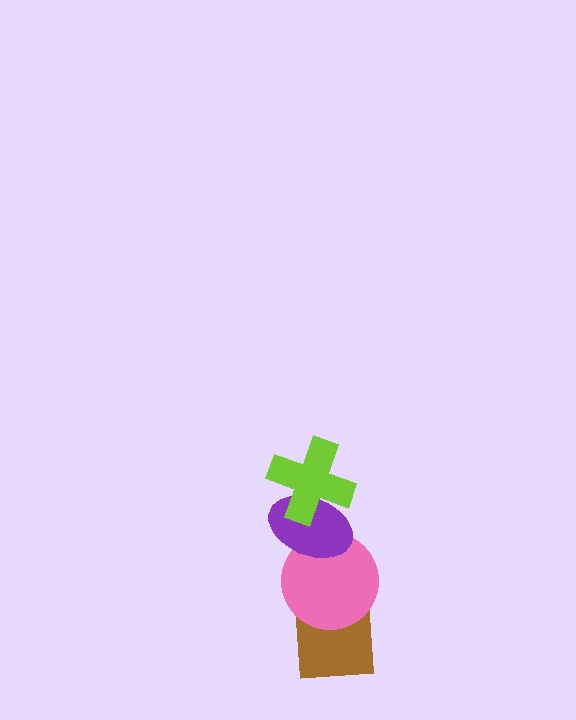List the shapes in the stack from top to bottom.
From top to bottom: the lime cross, the purple ellipse, the pink circle, the brown square.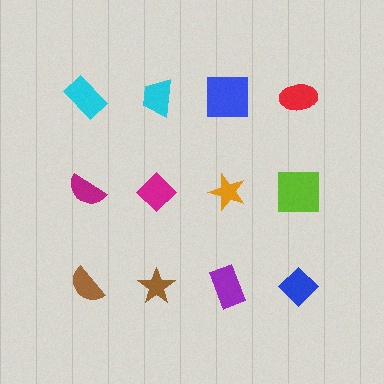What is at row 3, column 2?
A brown star.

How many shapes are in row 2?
4 shapes.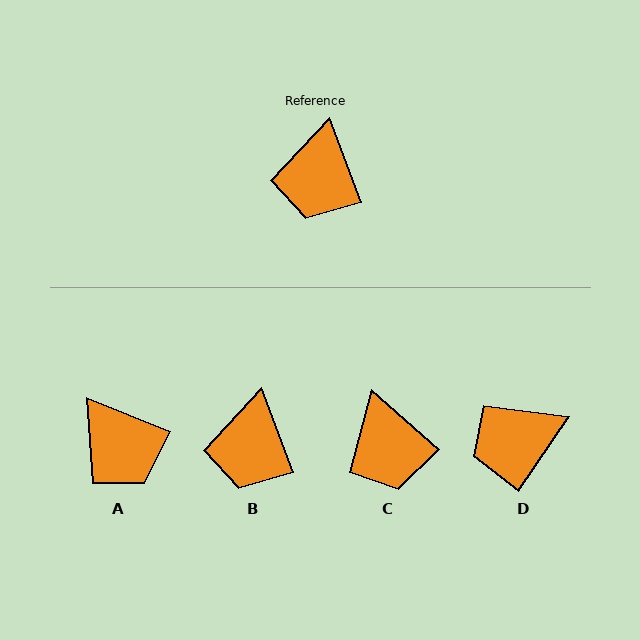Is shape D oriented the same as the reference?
No, it is off by about 55 degrees.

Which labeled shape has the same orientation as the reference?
B.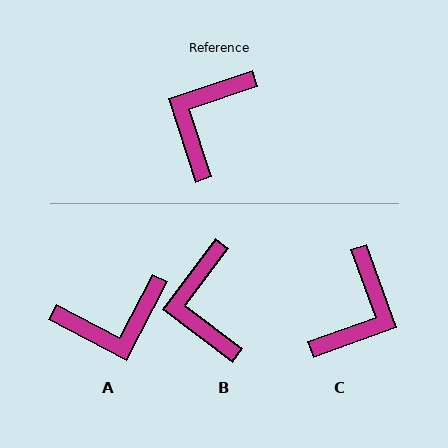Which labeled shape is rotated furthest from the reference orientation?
C, about 178 degrees away.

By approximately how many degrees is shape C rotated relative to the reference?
Approximately 178 degrees clockwise.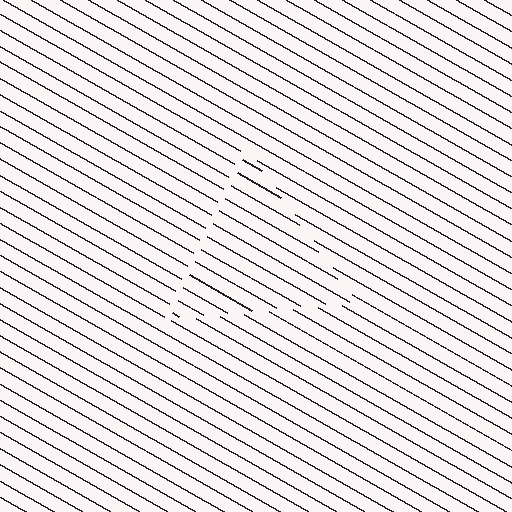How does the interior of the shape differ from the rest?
The interior of the shape contains the same grating, shifted by half a period — the contour is defined by the phase discontinuity where line-ends from the inner and outer gratings abut.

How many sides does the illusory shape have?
3 sides — the line-ends trace a triangle.